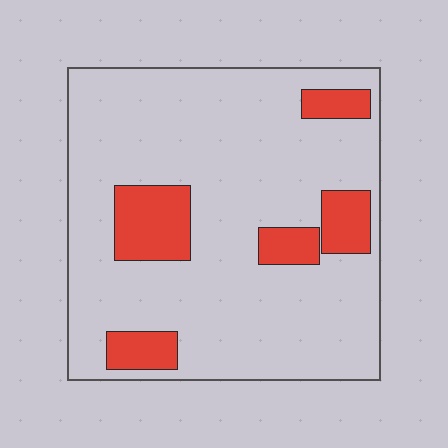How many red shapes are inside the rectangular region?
5.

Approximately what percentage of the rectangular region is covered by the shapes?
Approximately 15%.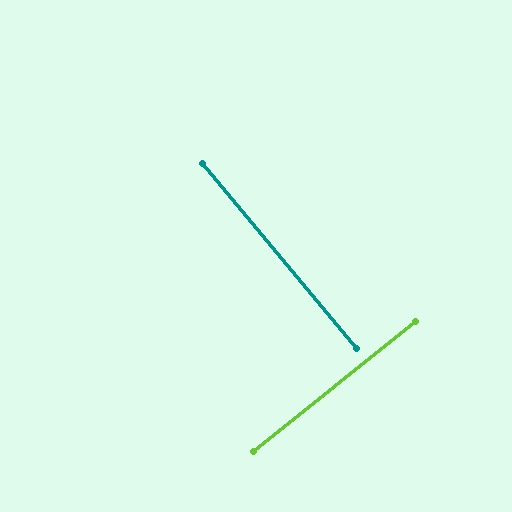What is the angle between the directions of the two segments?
Approximately 89 degrees.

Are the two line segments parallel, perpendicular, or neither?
Perpendicular — they meet at approximately 89°.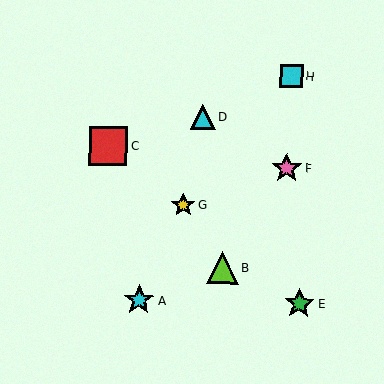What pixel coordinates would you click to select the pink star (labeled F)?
Click at (287, 168) to select the pink star F.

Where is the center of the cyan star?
The center of the cyan star is at (139, 300).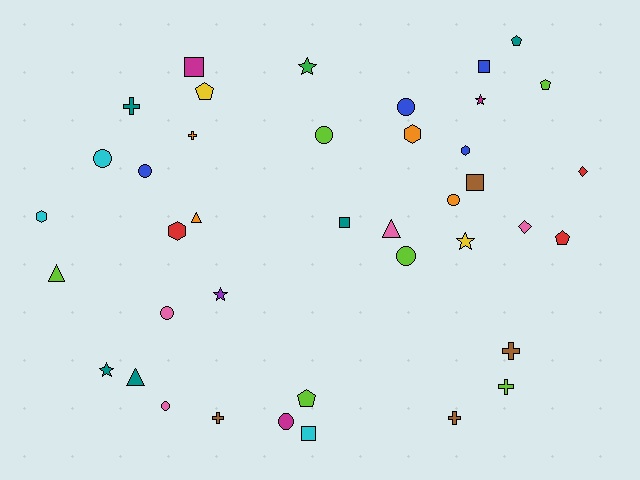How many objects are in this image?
There are 40 objects.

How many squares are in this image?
There are 5 squares.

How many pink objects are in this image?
There are 4 pink objects.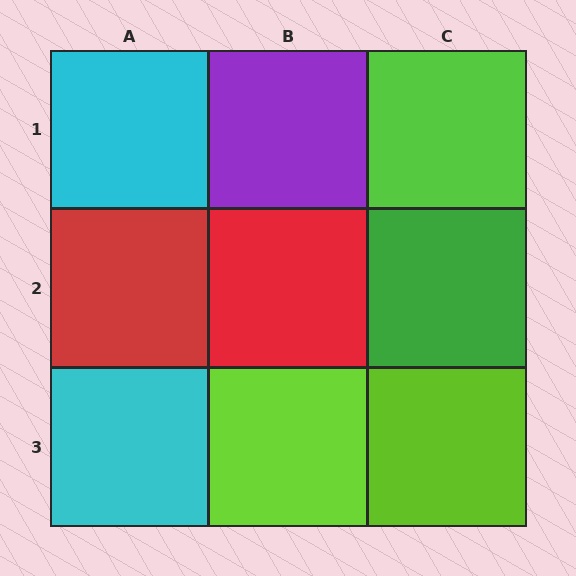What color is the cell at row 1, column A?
Cyan.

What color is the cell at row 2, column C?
Green.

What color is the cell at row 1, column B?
Purple.